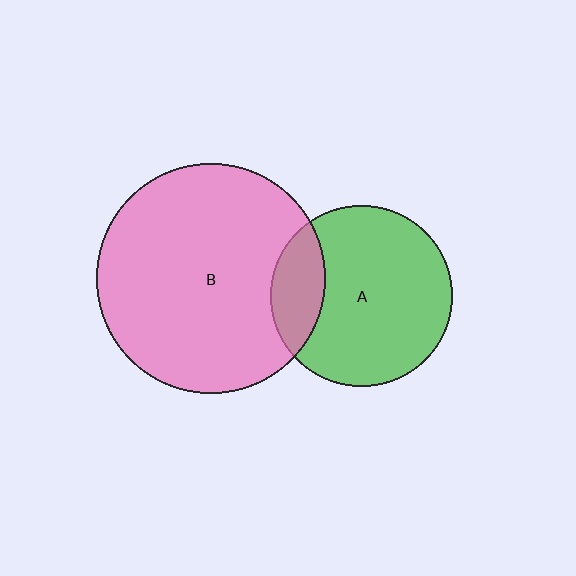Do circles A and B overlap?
Yes.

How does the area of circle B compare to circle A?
Approximately 1.6 times.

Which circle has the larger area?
Circle B (pink).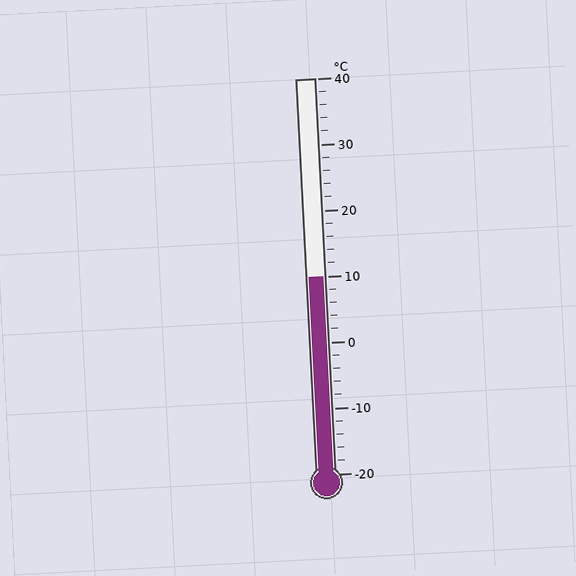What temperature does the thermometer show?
The thermometer shows approximately 10°C.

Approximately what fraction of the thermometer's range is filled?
The thermometer is filled to approximately 50% of its range.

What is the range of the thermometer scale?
The thermometer scale ranges from -20°C to 40°C.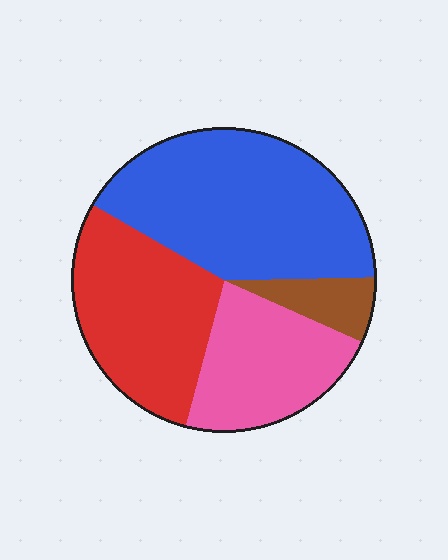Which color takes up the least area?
Brown, at roughly 5%.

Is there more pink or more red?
Red.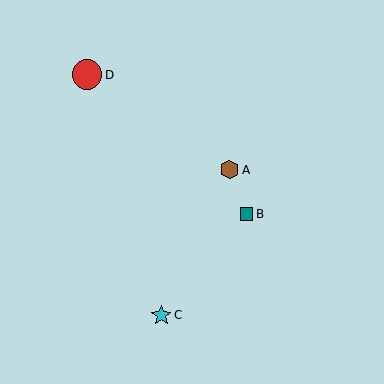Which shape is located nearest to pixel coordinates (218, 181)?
The brown hexagon (labeled A) at (229, 170) is nearest to that location.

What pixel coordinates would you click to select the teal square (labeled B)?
Click at (246, 214) to select the teal square B.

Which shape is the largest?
The red circle (labeled D) is the largest.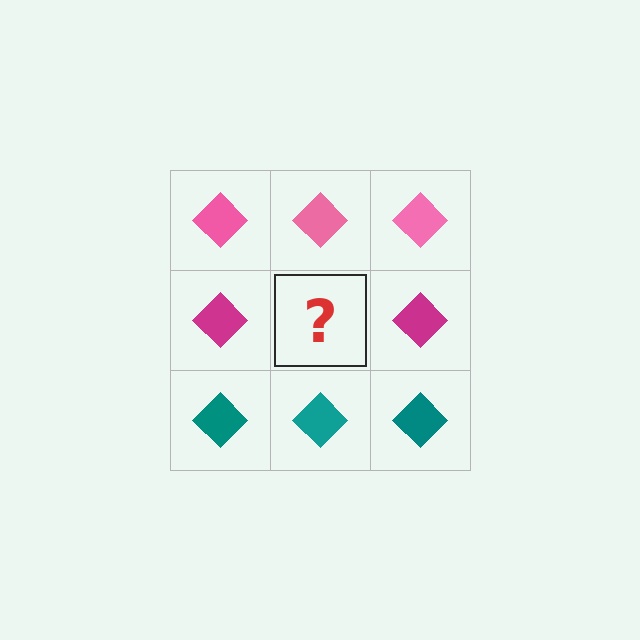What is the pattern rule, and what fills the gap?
The rule is that each row has a consistent color. The gap should be filled with a magenta diamond.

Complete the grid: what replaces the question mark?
The question mark should be replaced with a magenta diamond.